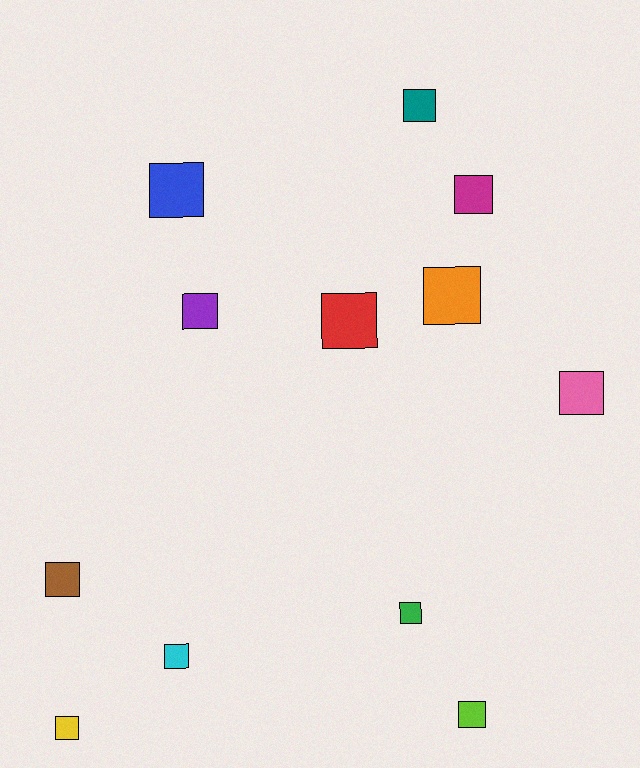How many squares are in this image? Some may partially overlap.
There are 12 squares.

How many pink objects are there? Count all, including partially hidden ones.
There is 1 pink object.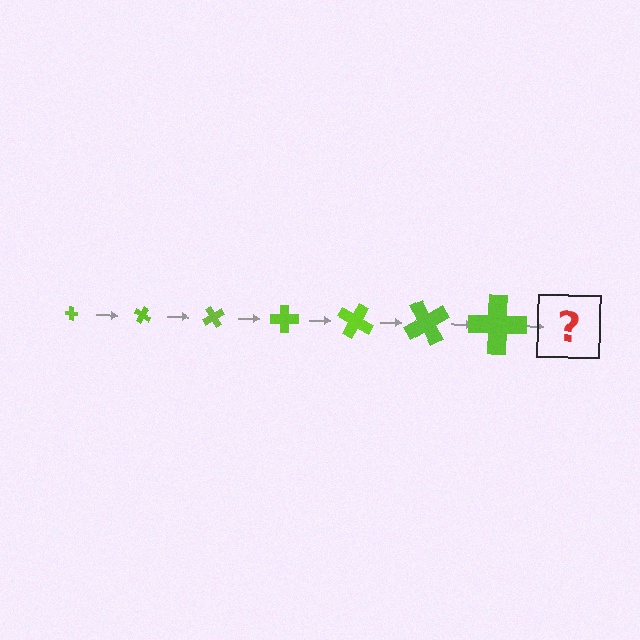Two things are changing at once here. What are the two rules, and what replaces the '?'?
The two rules are that the cross grows larger each step and it rotates 30 degrees each step. The '?' should be a cross, larger than the previous one and rotated 210 degrees from the start.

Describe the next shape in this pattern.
It should be a cross, larger than the previous one and rotated 210 degrees from the start.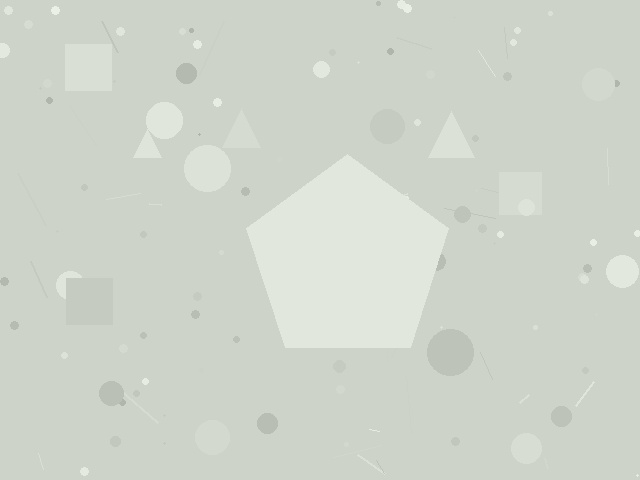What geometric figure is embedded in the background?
A pentagon is embedded in the background.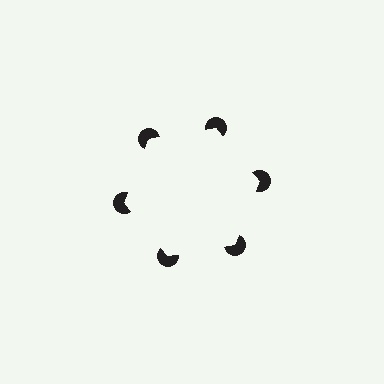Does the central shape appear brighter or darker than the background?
It typically appears slightly brighter than the background, even though no actual brightness change is drawn.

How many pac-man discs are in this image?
There are 6 — one at each vertex of the illusory hexagon.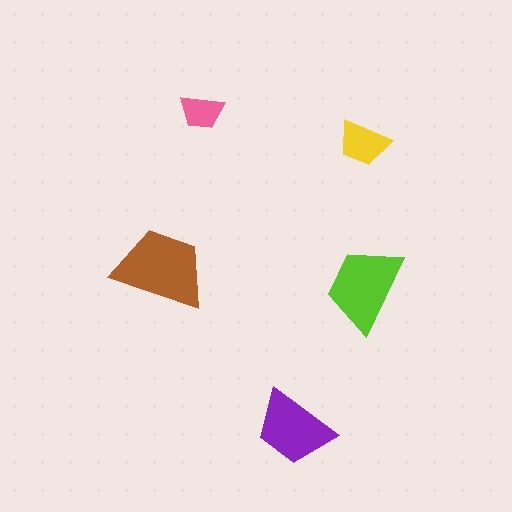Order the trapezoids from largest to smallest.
the brown one, the lime one, the purple one, the yellow one, the pink one.